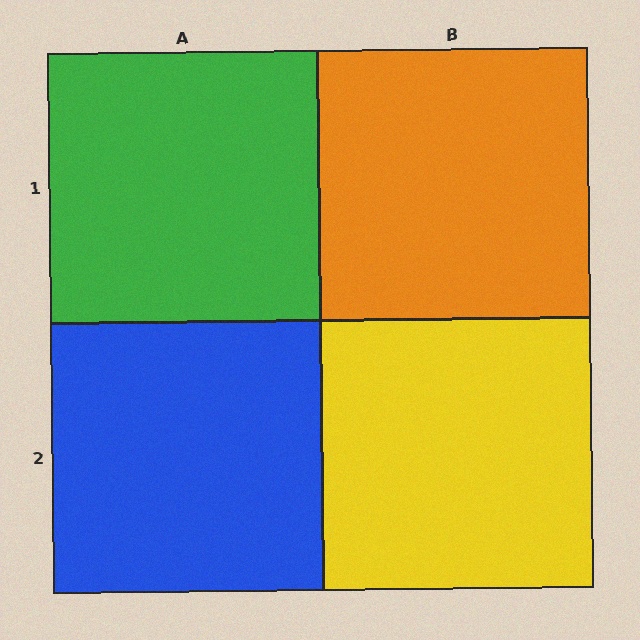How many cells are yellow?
1 cell is yellow.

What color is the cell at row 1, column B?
Orange.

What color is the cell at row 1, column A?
Green.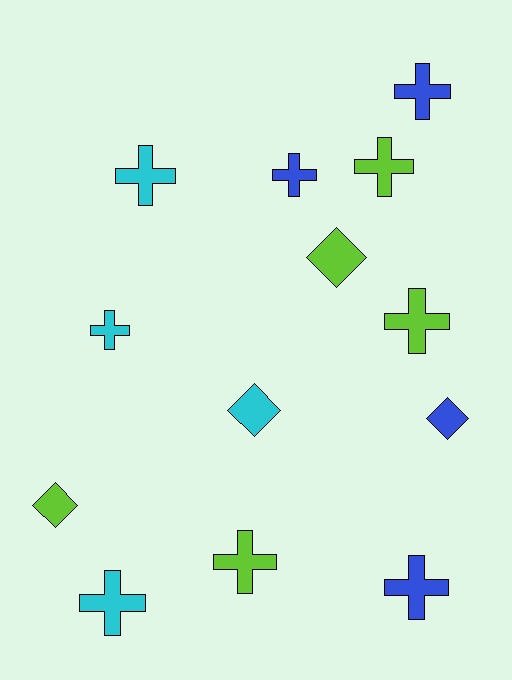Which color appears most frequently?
Lime, with 5 objects.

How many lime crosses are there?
There are 3 lime crosses.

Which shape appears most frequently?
Cross, with 9 objects.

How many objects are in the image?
There are 13 objects.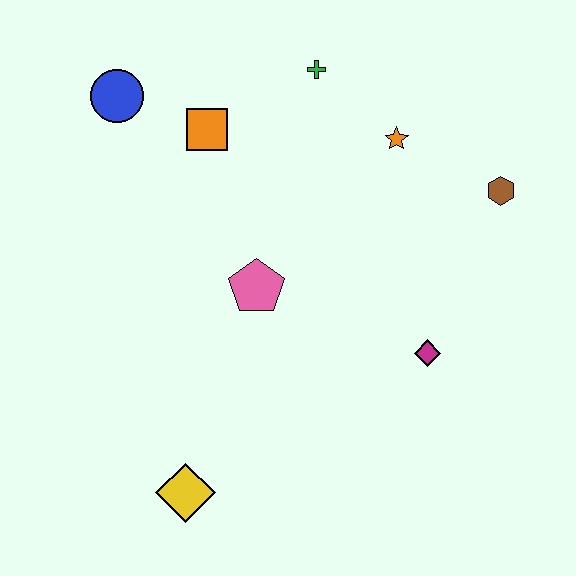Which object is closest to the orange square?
The blue circle is closest to the orange square.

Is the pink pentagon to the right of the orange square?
Yes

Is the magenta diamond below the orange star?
Yes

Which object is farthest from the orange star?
The yellow diamond is farthest from the orange star.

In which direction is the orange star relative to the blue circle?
The orange star is to the right of the blue circle.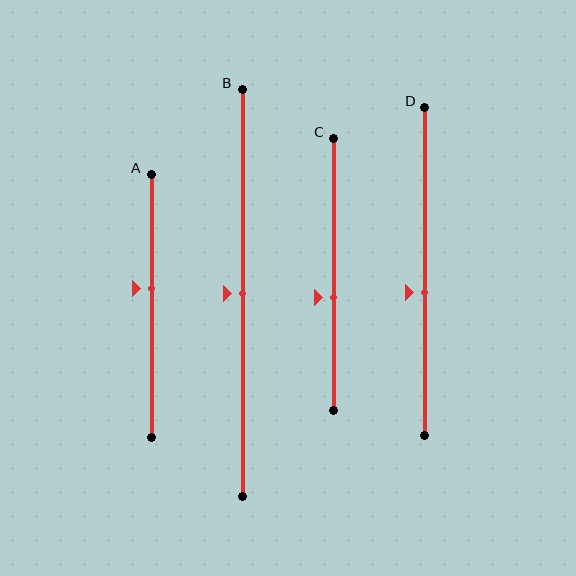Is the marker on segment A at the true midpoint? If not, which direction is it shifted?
No, the marker on segment A is shifted upward by about 7% of the segment length.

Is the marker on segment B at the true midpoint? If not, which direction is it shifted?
Yes, the marker on segment B is at the true midpoint.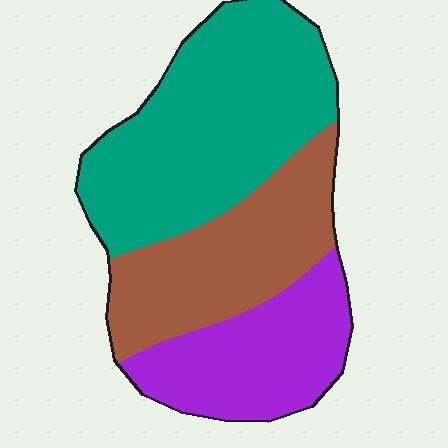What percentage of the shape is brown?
Brown covers 29% of the shape.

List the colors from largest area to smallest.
From largest to smallest: teal, brown, purple.